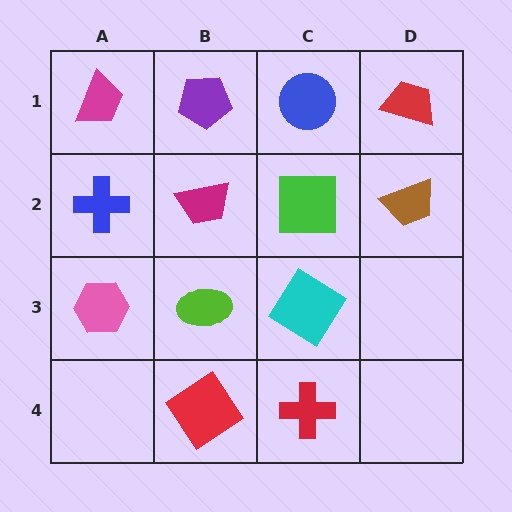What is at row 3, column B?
A lime ellipse.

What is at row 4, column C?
A red cross.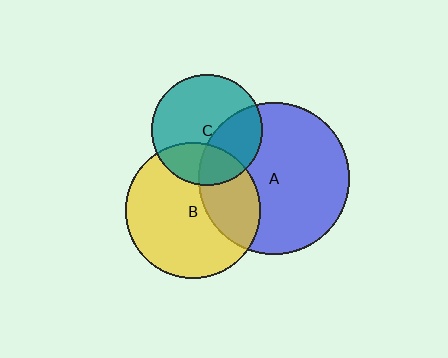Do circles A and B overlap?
Yes.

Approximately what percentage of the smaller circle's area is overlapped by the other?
Approximately 30%.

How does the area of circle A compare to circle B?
Approximately 1.2 times.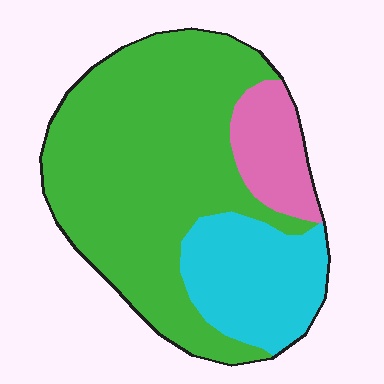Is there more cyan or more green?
Green.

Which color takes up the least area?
Pink, at roughly 10%.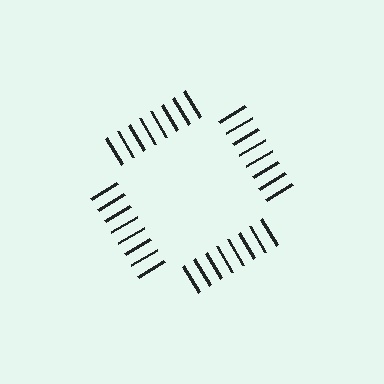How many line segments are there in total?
32 — 8 along each of the 4 edges.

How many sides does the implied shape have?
4 sides — the line-ends trace a square.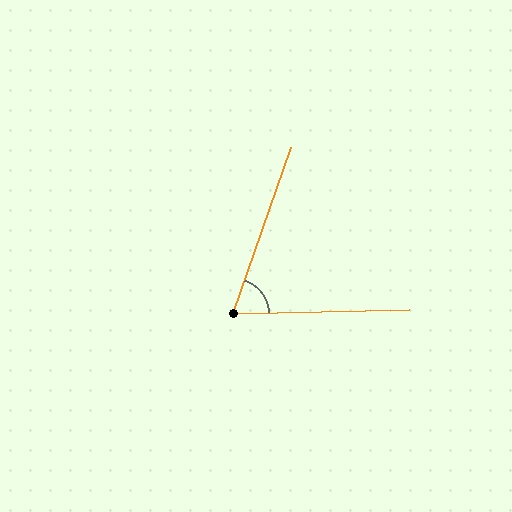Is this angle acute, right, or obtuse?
It is acute.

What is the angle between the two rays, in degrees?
Approximately 70 degrees.